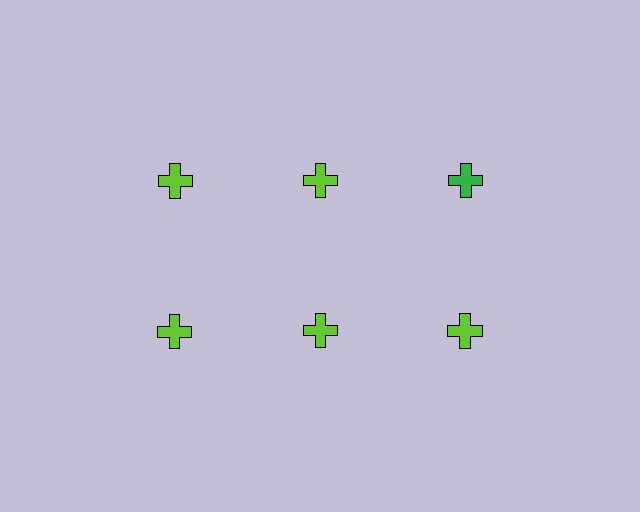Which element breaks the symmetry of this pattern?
The green cross in the top row, center column breaks the symmetry. All other shapes are lime crosses.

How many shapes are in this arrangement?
There are 6 shapes arranged in a grid pattern.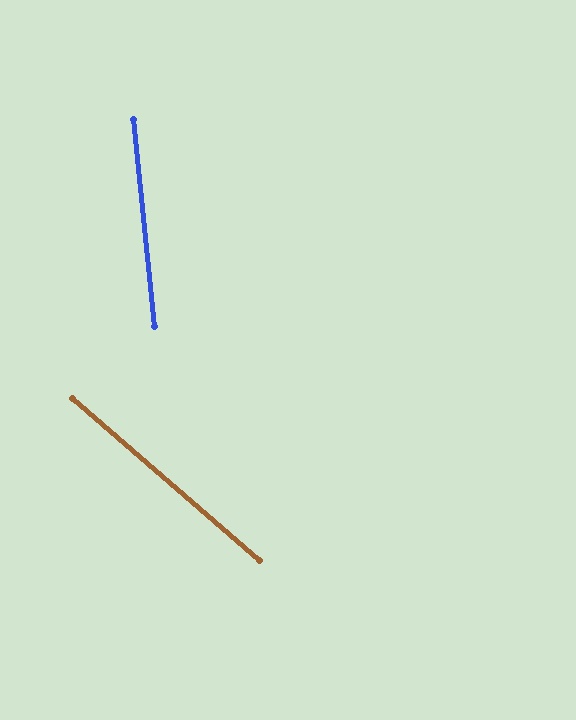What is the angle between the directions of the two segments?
Approximately 43 degrees.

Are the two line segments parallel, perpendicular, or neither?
Neither parallel nor perpendicular — they differ by about 43°.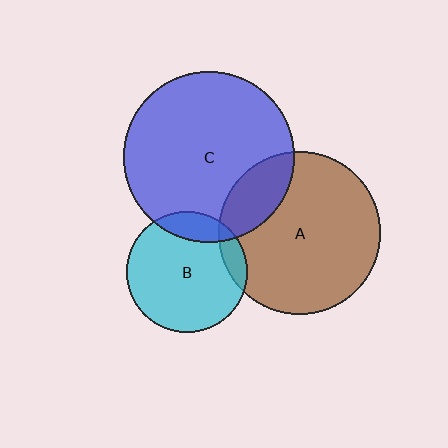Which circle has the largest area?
Circle C (blue).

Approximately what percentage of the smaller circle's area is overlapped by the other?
Approximately 20%.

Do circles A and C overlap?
Yes.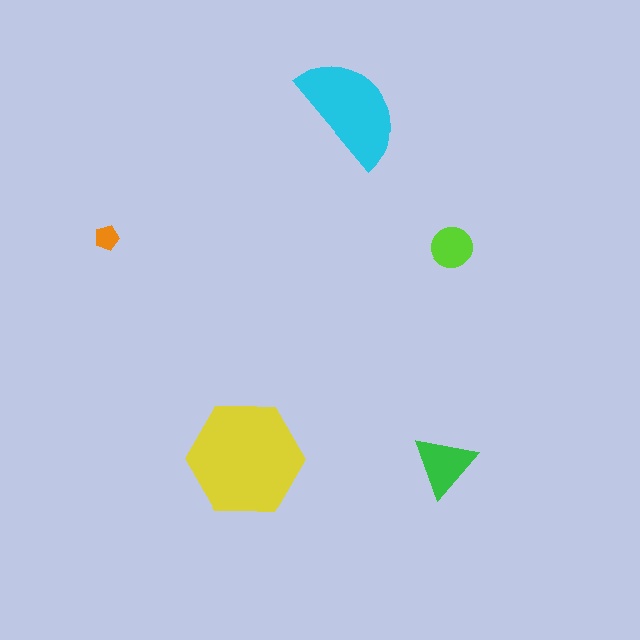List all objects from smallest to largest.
The orange pentagon, the lime circle, the green triangle, the cyan semicircle, the yellow hexagon.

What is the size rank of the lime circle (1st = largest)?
4th.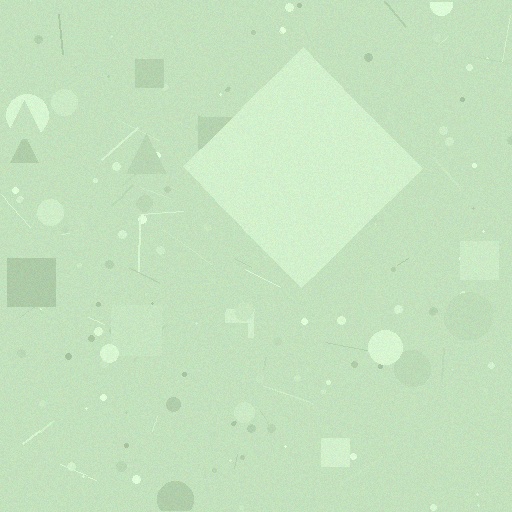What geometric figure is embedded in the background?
A diamond is embedded in the background.